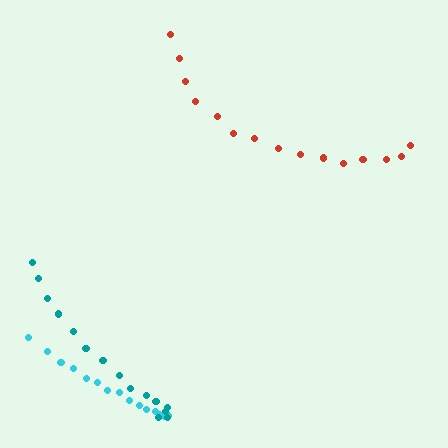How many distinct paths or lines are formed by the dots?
There are 3 distinct paths.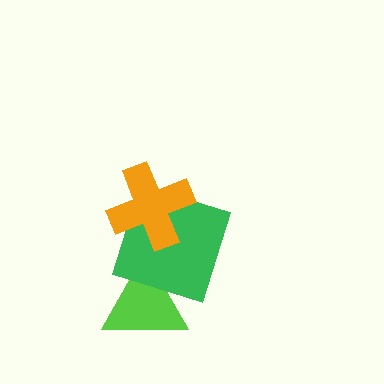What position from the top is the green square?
The green square is 2nd from the top.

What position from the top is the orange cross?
The orange cross is 1st from the top.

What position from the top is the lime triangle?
The lime triangle is 3rd from the top.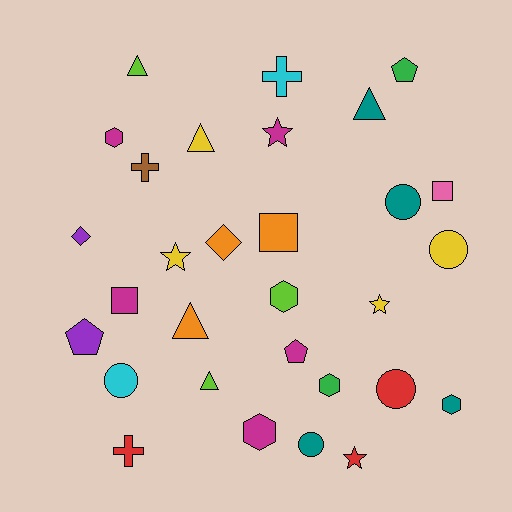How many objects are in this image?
There are 30 objects.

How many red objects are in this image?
There are 3 red objects.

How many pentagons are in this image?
There are 3 pentagons.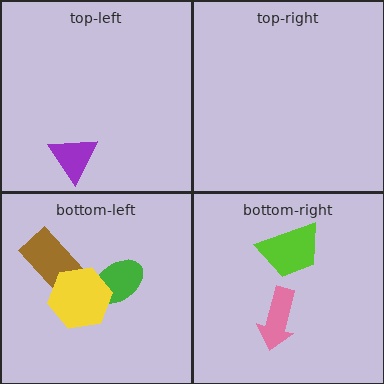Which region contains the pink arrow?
The bottom-right region.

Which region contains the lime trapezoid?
The bottom-right region.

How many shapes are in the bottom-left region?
3.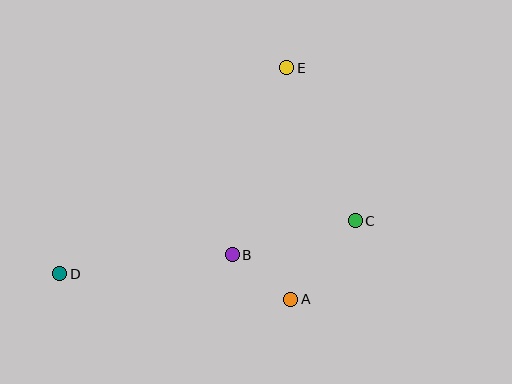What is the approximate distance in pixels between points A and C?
The distance between A and C is approximately 102 pixels.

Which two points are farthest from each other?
Points D and E are farthest from each other.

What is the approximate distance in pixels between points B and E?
The distance between B and E is approximately 195 pixels.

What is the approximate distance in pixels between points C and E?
The distance between C and E is approximately 168 pixels.